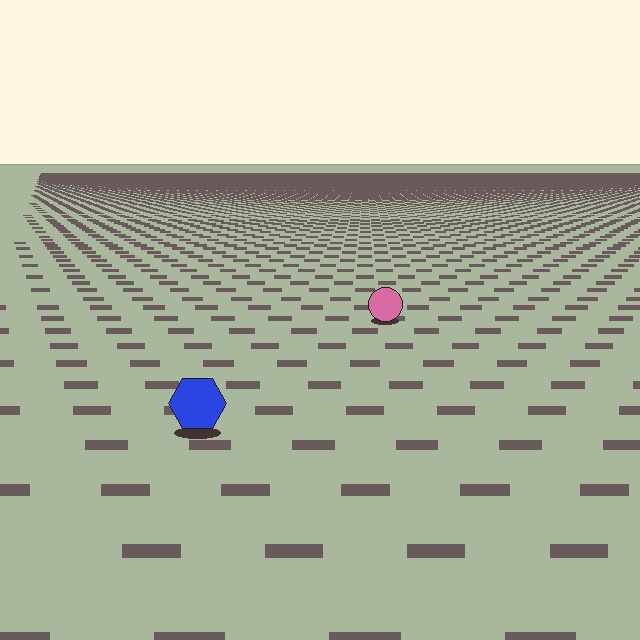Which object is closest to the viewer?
The blue hexagon is closest. The texture marks near it are larger and more spread out.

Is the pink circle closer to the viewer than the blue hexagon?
No. The blue hexagon is closer — you can tell from the texture gradient: the ground texture is coarser near it.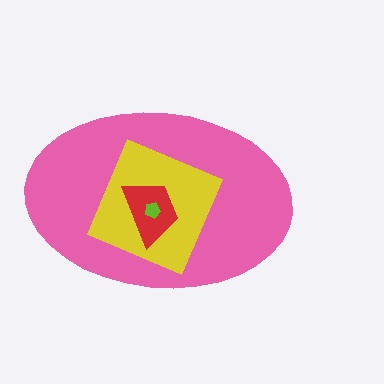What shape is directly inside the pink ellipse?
The yellow diamond.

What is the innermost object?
The lime pentagon.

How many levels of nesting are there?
4.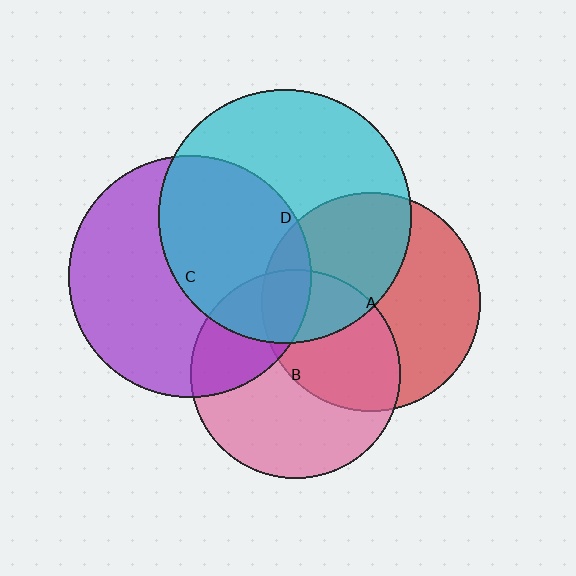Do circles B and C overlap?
Yes.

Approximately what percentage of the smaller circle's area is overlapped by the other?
Approximately 30%.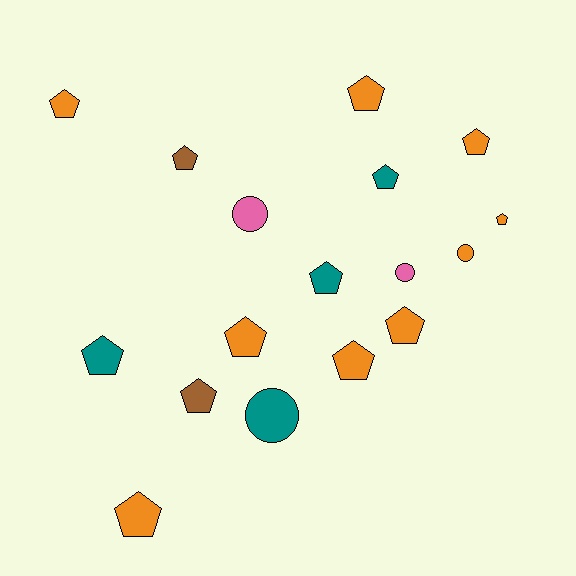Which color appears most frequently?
Orange, with 9 objects.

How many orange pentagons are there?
There are 8 orange pentagons.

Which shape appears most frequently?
Pentagon, with 13 objects.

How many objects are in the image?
There are 17 objects.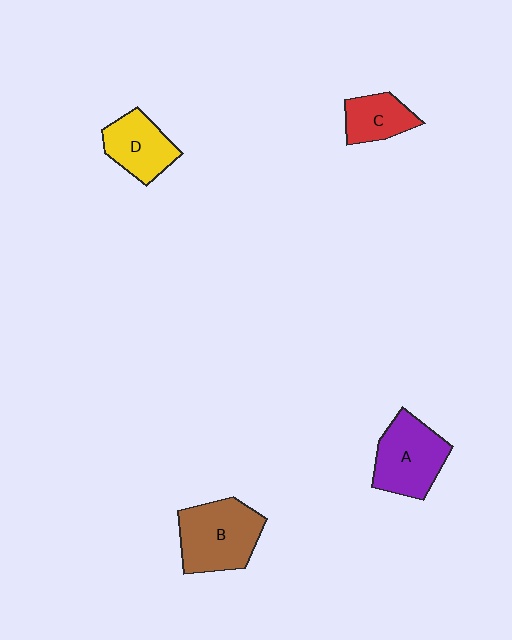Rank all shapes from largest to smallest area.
From largest to smallest: B (brown), A (purple), D (yellow), C (red).